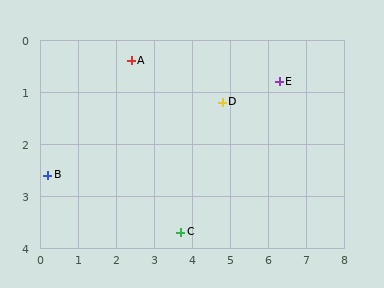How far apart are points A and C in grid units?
Points A and C are about 3.5 grid units apart.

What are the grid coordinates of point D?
Point D is at approximately (4.8, 1.2).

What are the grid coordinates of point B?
Point B is at approximately (0.2, 2.6).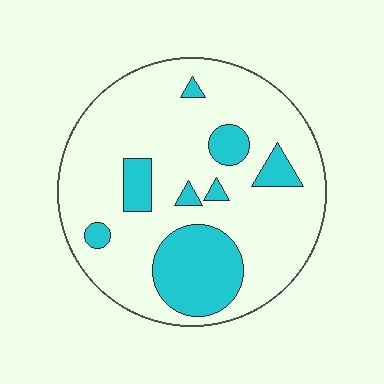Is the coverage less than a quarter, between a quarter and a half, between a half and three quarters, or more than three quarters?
Less than a quarter.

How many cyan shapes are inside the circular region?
8.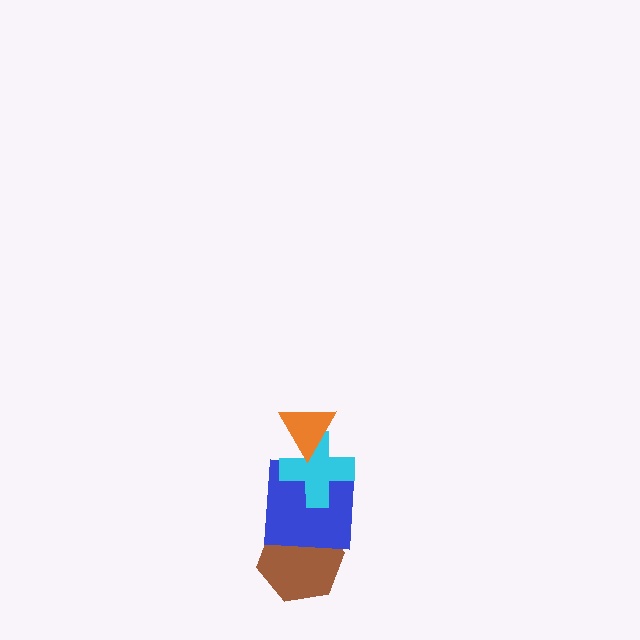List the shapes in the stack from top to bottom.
From top to bottom: the orange triangle, the cyan cross, the blue square, the brown hexagon.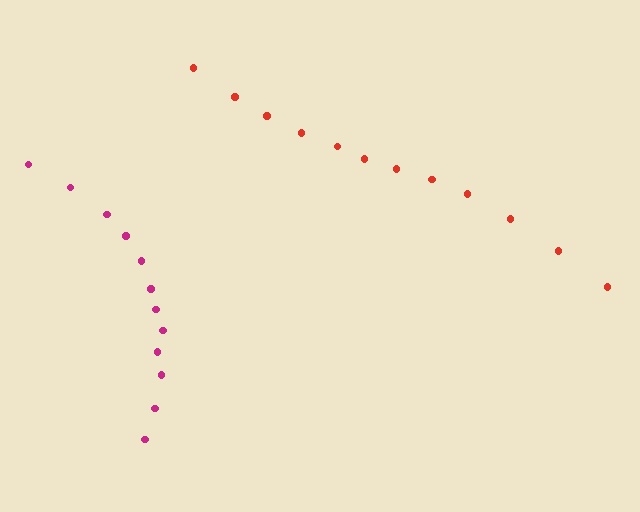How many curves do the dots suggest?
There are 2 distinct paths.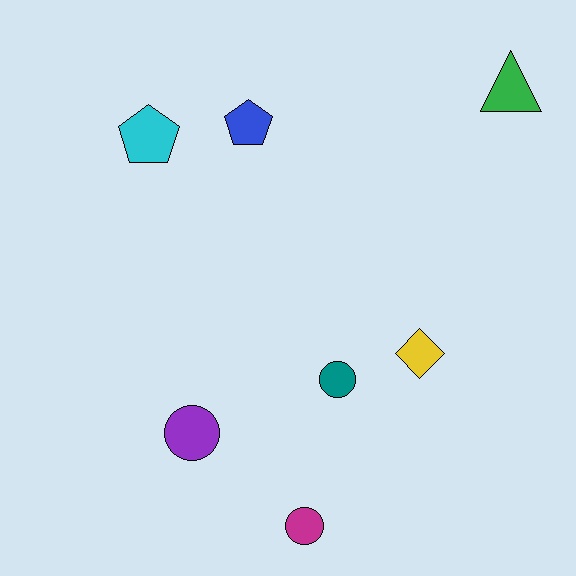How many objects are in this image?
There are 7 objects.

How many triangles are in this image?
There is 1 triangle.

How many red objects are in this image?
There are no red objects.